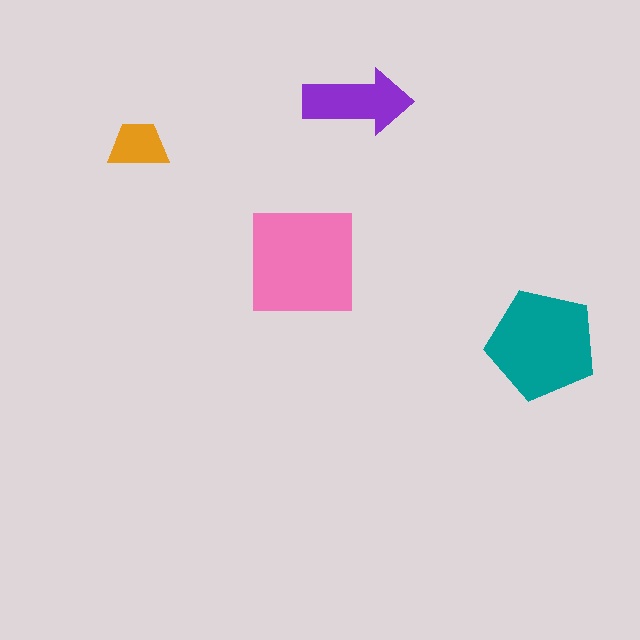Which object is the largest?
The pink square.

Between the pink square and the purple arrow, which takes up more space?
The pink square.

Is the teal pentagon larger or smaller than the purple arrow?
Larger.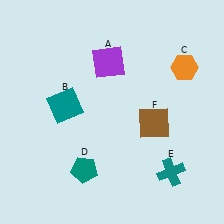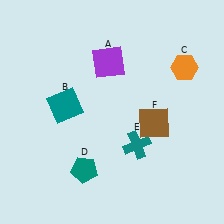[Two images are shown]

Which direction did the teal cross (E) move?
The teal cross (E) moved left.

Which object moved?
The teal cross (E) moved left.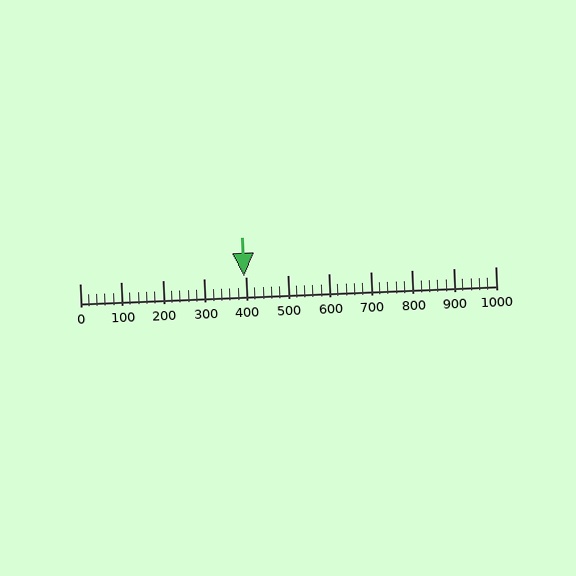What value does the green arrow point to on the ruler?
The green arrow points to approximately 397.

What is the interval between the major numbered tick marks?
The major tick marks are spaced 100 units apart.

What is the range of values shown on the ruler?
The ruler shows values from 0 to 1000.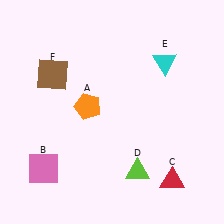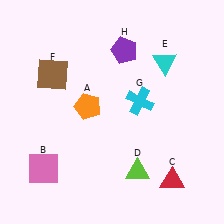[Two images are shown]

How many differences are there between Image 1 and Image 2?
There are 2 differences between the two images.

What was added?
A cyan cross (G), a purple pentagon (H) were added in Image 2.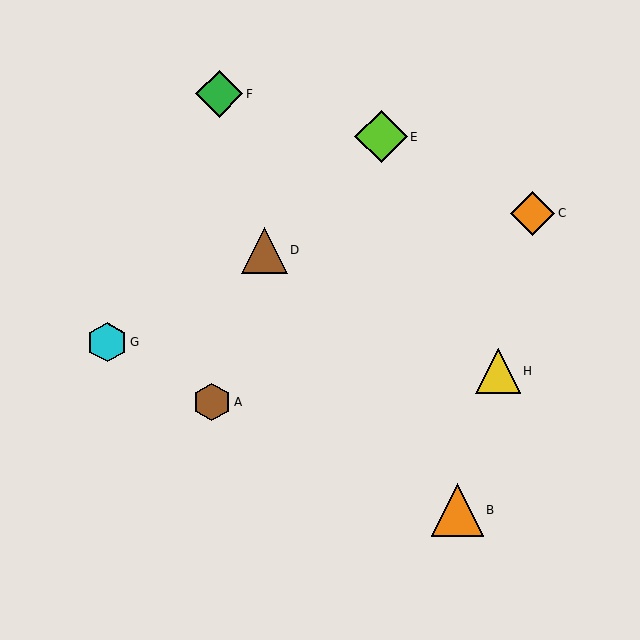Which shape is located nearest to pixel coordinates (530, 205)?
The orange diamond (labeled C) at (532, 213) is nearest to that location.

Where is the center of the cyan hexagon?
The center of the cyan hexagon is at (107, 342).